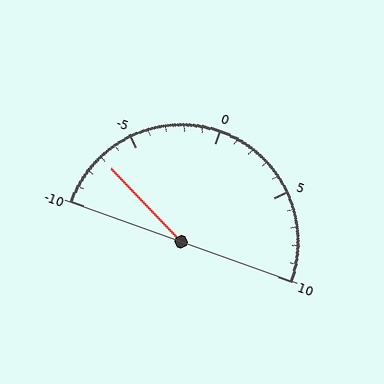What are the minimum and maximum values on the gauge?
The gauge ranges from -10 to 10.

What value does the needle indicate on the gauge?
The needle indicates approximately -7.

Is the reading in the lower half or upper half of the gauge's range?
The reading is in the lower half of the range (-10 to 10).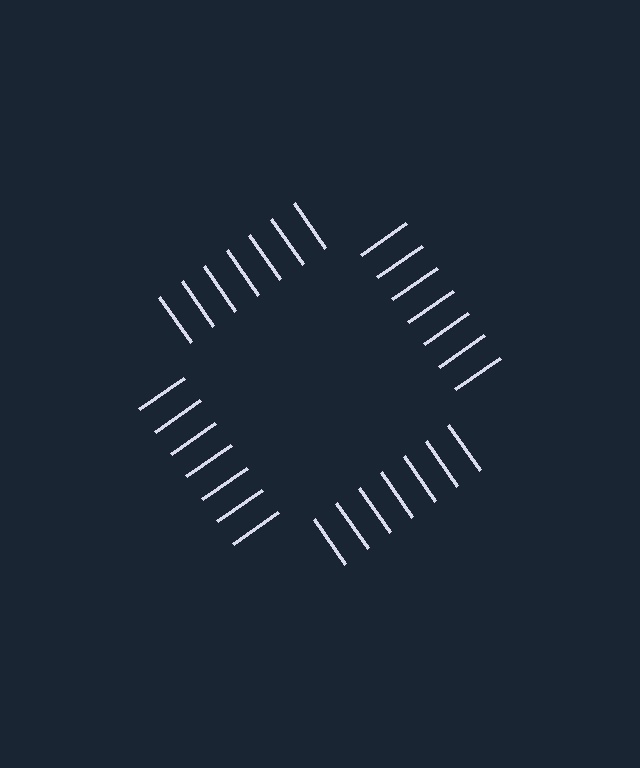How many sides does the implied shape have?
4 sides — the line-ends trace a square.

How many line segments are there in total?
28 — 7 along each of the 4 edges.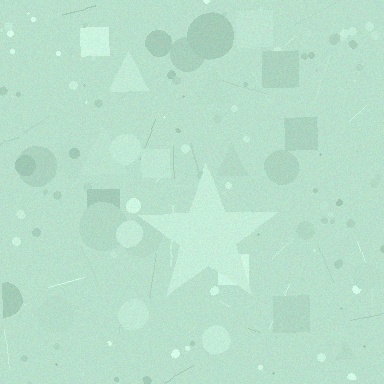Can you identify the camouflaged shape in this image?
The camouflaged shape is a star.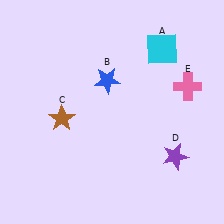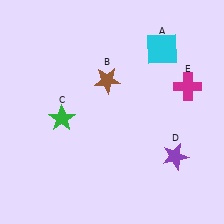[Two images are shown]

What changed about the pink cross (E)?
In Image 1, E is pink. In Image 2, it changed to magenta.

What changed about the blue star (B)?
In Image 1, B is blue. In Image 2, it changed to brown.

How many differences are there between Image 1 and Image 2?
There are 3 differences between the two images.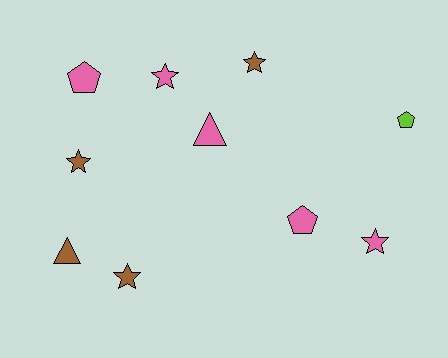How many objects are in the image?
There are 10 objects.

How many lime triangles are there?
There are no lime triangles.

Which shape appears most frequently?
Star, with 5 objects.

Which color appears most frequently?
Pink, with 5 objects.